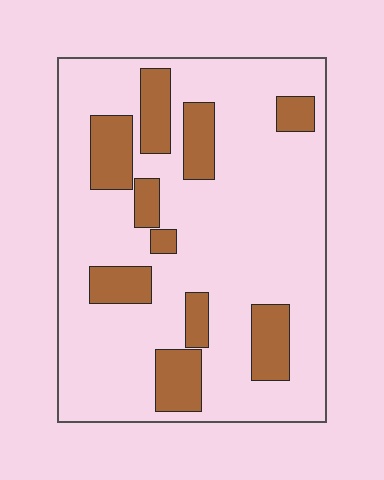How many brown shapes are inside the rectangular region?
10.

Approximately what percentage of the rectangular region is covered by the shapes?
Approximately 20%.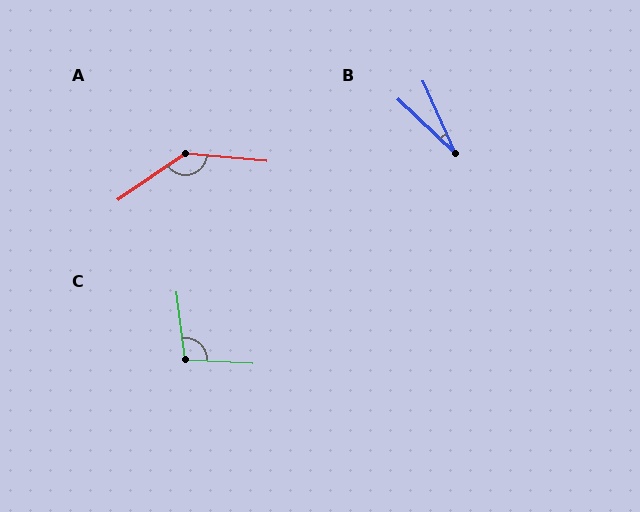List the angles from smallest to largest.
B (23°), C (100°), A (140°).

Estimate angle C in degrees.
Approximately 100 degrees.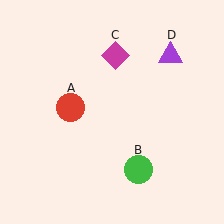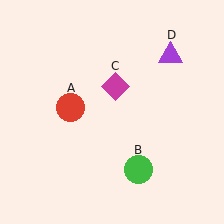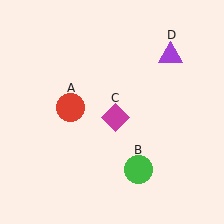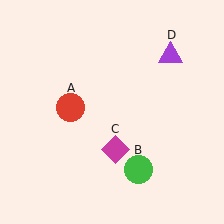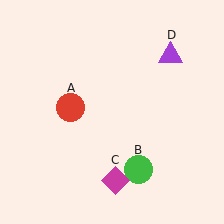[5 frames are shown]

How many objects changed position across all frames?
1 object changed position: magenta diamond (object C).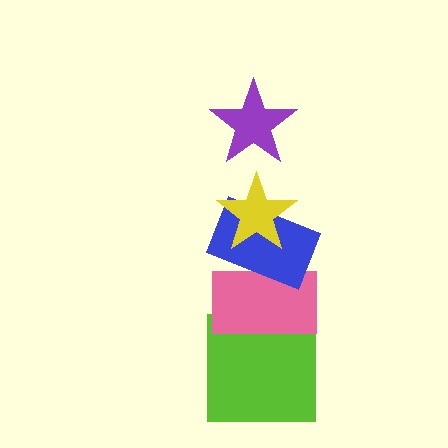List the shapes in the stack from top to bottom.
From top to bottom: the purple star, the yellow star, the blue rectangle, the pink rectangle, the lime square.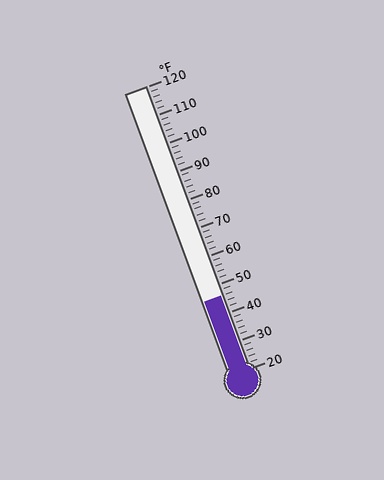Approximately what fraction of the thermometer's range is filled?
The thermometer is filled to approximately 25% of its range.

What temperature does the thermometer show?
The thermometer shows approximately 46°F.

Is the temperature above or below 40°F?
The temperature is above 40°F.